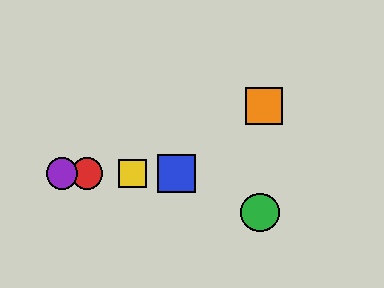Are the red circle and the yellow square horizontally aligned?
Yes, both are at y≈174.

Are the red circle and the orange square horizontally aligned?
No, the red circle is at y≈174 and the orange square is at y≈106.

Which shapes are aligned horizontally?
The red circle, the blue square, the yellow square, the purple circle are aligned horizontally.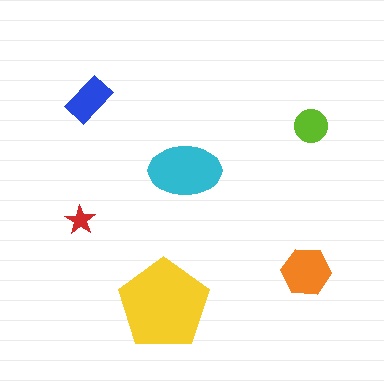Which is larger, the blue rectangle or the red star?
The blue rectangle.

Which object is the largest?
The yellow pentagon.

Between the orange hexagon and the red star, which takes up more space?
The orange hexagon.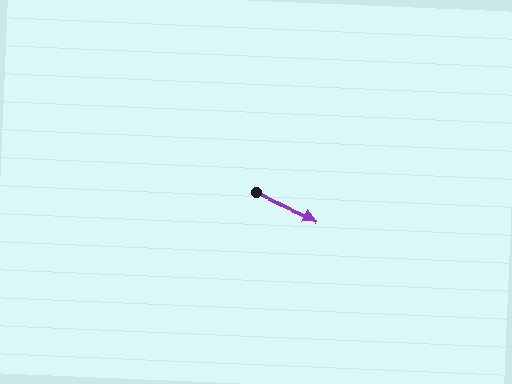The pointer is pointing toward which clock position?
Roughly 4 o'clock.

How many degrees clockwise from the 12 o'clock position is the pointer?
Approximately 114 degrees.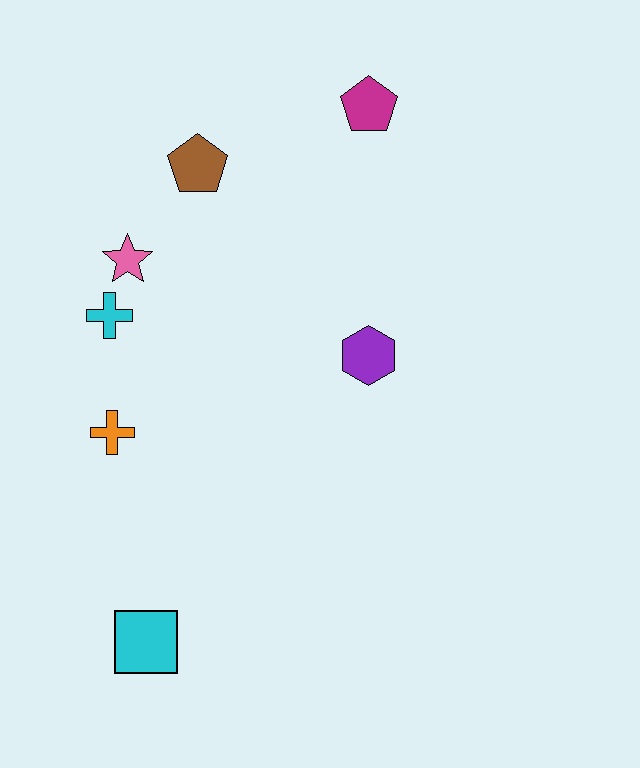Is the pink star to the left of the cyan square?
Yes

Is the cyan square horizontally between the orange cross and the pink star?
No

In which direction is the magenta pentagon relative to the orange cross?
The magenta pentagon is above the orange cross.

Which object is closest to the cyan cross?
The pink star is closest to the cyan cross.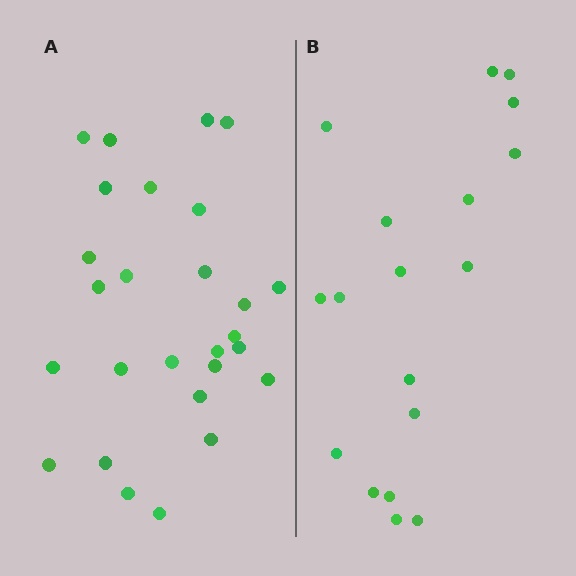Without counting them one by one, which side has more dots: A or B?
Region A (the left region) has more dots.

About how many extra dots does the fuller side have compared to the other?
Region A has roughly 8 or so more dots than region B.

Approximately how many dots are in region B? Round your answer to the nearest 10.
About 20 dots. (The exact count is 18, which rounds to 20.)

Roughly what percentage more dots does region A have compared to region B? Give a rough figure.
About 50% more.